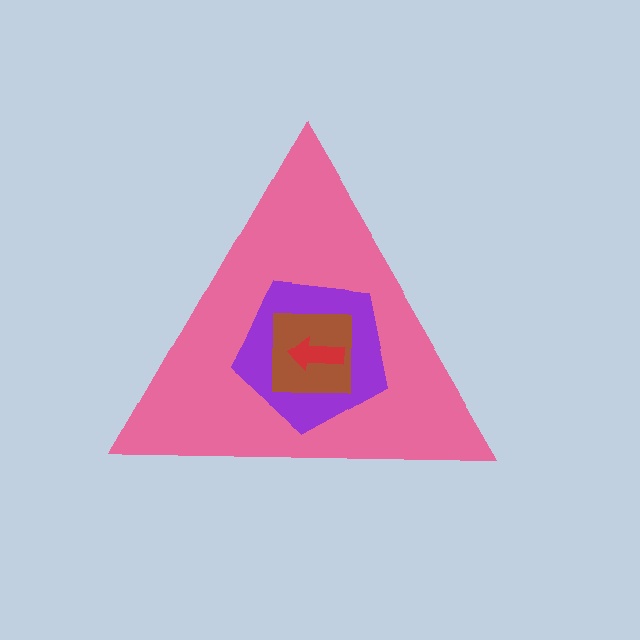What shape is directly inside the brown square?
The red arrow.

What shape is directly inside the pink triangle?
The purple pentagon.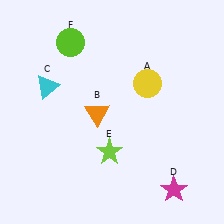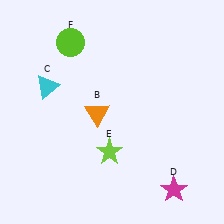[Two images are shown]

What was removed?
The yellow circle (A) was removed in Image 2.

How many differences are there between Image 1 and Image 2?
There is 1 difference between the two images.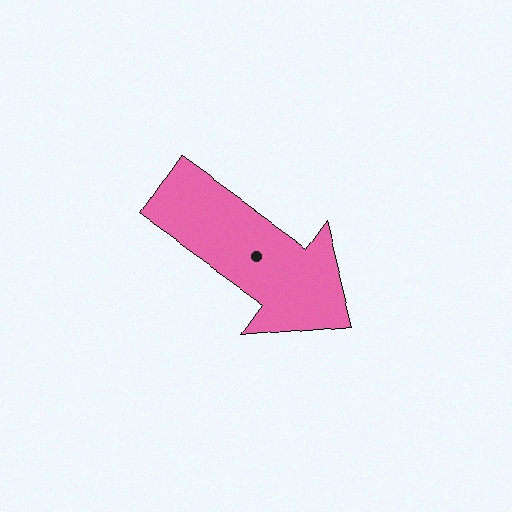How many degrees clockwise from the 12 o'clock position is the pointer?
Approximately 125 degrees.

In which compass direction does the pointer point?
Southeast.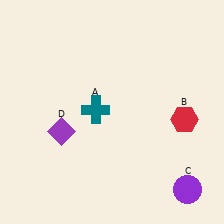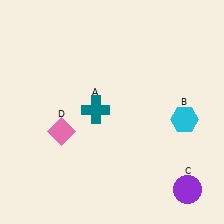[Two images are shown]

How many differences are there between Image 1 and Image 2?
There are 2 differences between the two images.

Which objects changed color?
B changed from red to cyan. D changed from purple to pink.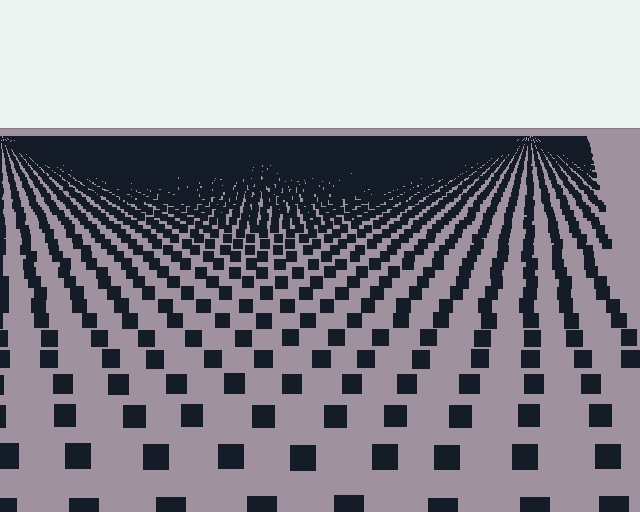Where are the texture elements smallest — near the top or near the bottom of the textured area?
Near the top.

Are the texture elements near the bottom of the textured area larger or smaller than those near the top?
Larger. Near the bottom, elements are closer to the viewer and appear at a bigger on-screen size.